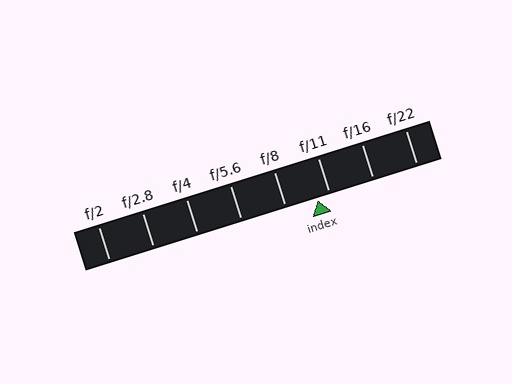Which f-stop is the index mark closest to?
The index mark is closest to f/11.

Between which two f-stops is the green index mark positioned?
The index mark is between f/8 and f/11.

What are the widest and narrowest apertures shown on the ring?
The widest aperture shown is f/2 and the narrowest is f/22.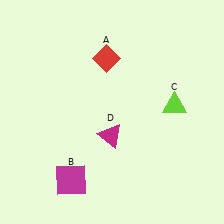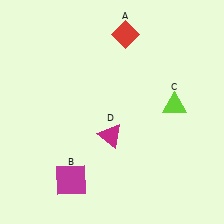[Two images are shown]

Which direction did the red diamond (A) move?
The red diamond (A) moved up.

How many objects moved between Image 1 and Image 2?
1 object moved between the two images.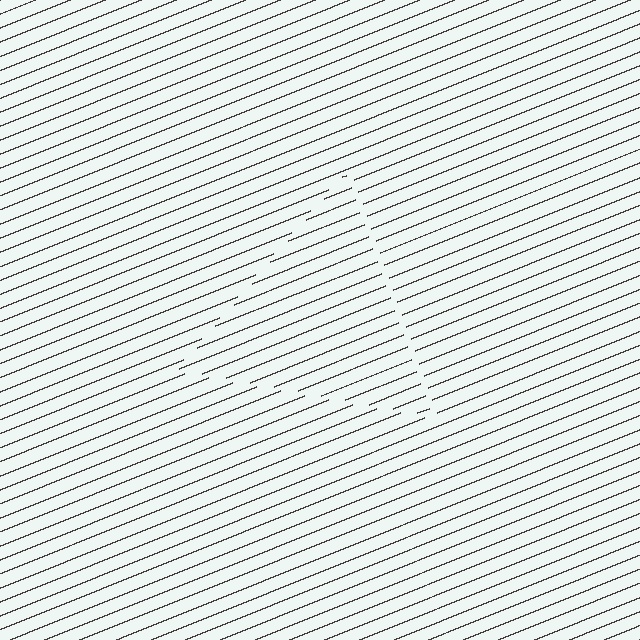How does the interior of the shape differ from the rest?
The interior of the shape contains the same grating, shifted by half a period — the contour is defined by the phase discontinuity where line-ends from the inner and outer gratings abut.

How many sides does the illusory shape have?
3 sides — the line-ends trace a triangle.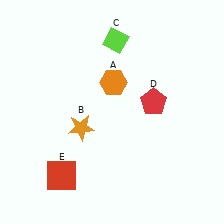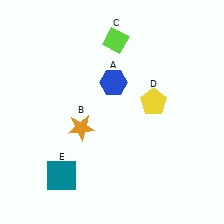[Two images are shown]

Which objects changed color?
A changed from orange to blue. D changed from red to yellow. E changed from red to teal.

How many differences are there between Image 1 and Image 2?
There are 3 differences between the two images.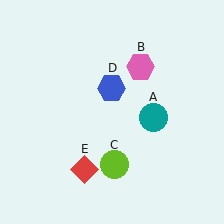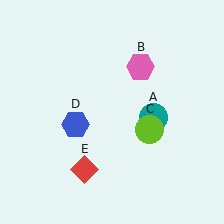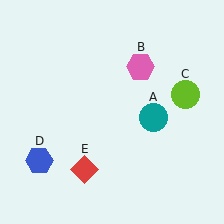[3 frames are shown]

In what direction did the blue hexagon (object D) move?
The blue hexagon (object D) moved down and to the left.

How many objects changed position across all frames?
2 objects changed position: lime circle (object C), blue hexagon (object D).